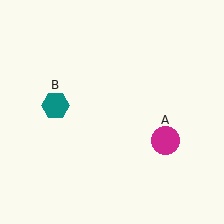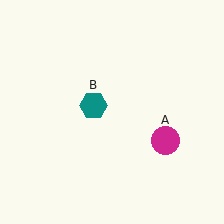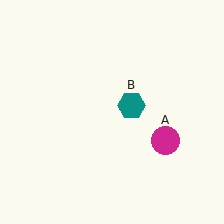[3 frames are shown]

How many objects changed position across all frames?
1 object changed position: teal hexagon (object B).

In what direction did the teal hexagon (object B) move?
The teal hexagon (object B) moved right.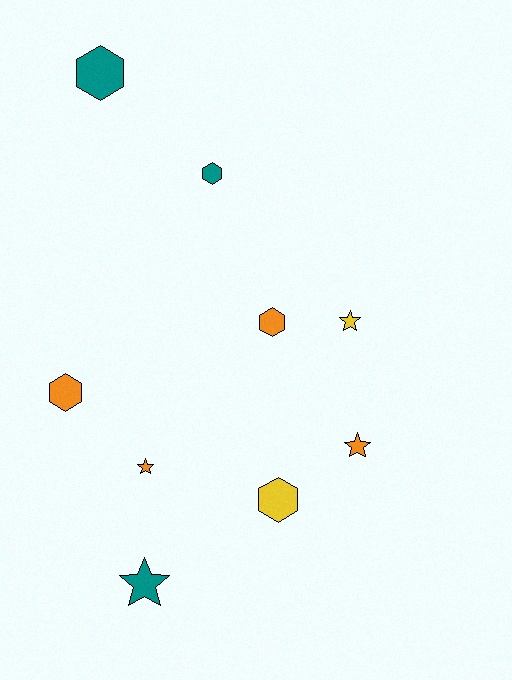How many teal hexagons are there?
There are 2 teal hexagons.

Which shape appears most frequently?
Hexagon, with 5 objects.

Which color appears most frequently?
Orange, with 4 objects.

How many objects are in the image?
There are 9 objects.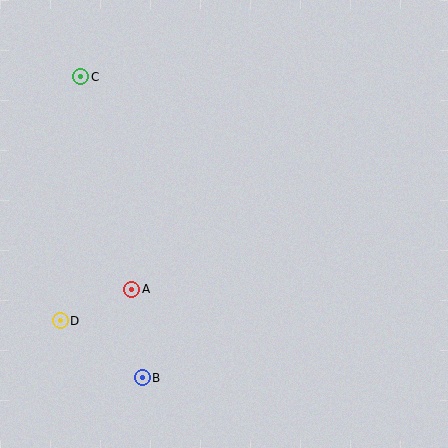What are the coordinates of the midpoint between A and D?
The midpoint between A and D is at (96, 305).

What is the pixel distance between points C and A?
The distance between C and A is 218 pixels.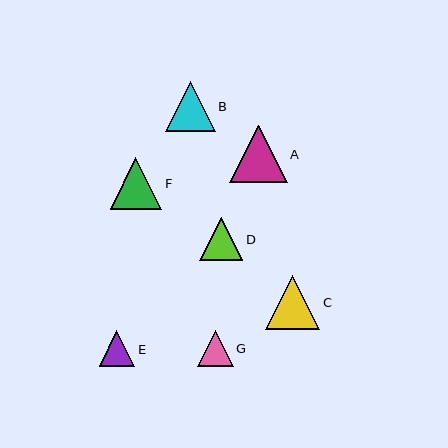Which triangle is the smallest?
Triangle G is the smallest with a size of approximately 36 pixels.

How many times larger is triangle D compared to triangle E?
Triangle D is approximately 1.2 times the size of triangle E.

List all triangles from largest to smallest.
From largest to smallest: A, C, F, B, D, E, G.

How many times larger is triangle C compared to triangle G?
Triangle C is approximately 1.5 times the size of triangle G.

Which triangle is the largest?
Triangle A is the largest with a size of approximately 57 pixels.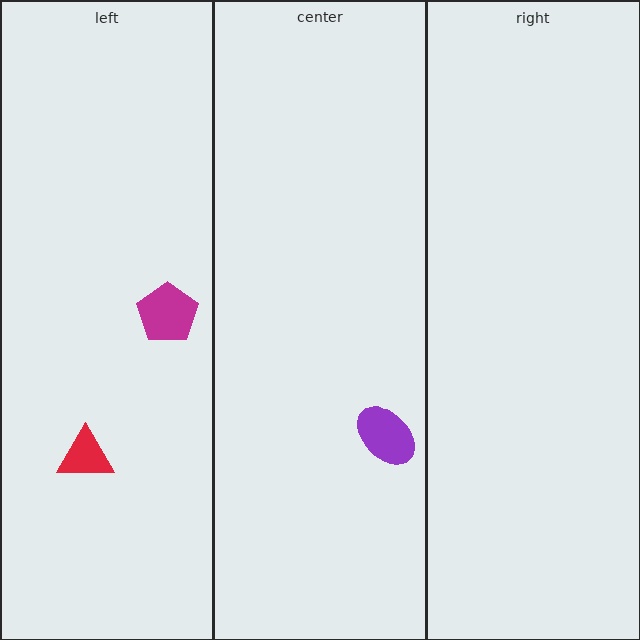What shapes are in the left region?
The red triangle, the magenta pentagon.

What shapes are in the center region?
The purple ellipse.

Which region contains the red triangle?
The left region.